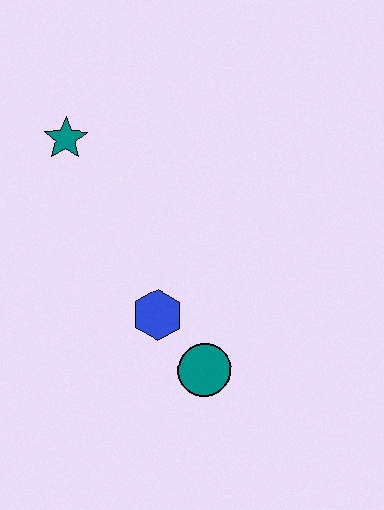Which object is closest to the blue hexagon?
The teal circle is closest to the blue hexagon.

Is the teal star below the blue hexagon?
No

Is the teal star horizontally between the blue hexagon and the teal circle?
No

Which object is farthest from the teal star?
The teal circle is farthest from the teal star.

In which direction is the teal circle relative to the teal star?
The teal circle is below the teal star.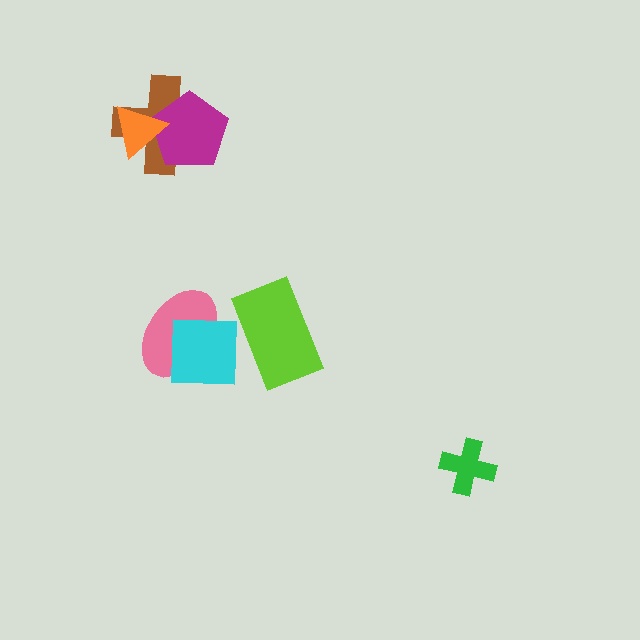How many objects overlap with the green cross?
0 objects overlap with the green cross.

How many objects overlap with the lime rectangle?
0 objects overlap with the lime rectangle.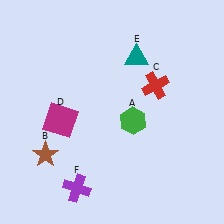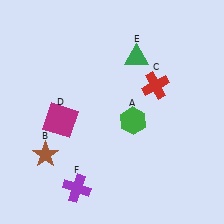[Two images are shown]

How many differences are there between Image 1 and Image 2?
There is 1 difference between the two images.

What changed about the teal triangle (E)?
In Image 1, E is teal. In Image 2, it changed to green.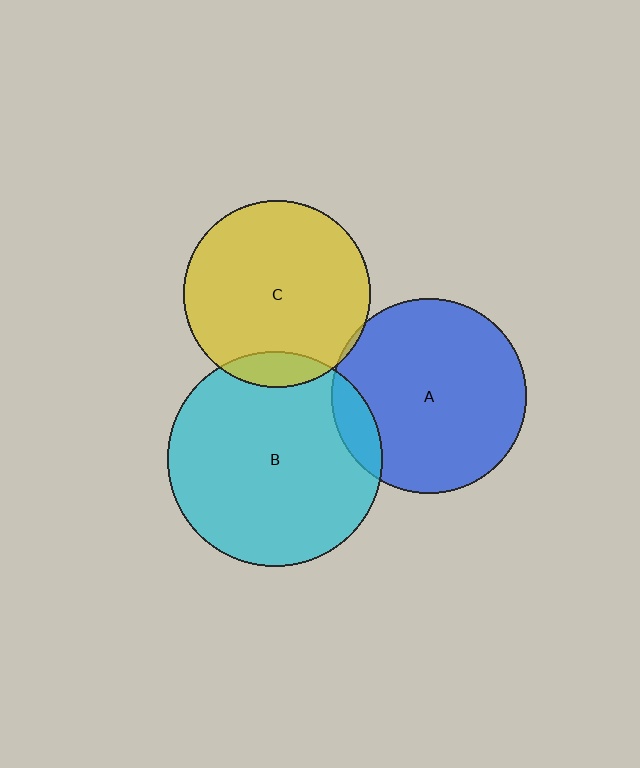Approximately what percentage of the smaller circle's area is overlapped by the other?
Approximately 10%.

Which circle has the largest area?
Circle B (cyan).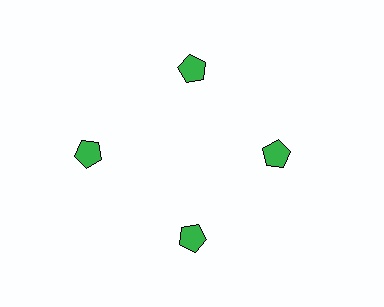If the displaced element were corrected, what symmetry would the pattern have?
It would have 4-fold rotational symmetry — the pattern would map onto itself every 90 degrees.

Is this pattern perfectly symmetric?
No. The 4 green pentagons are arranged in a ring, but one element near the 9 o'clock position is pushed outward from the center, breaking the 4-fold rotational symmetry.